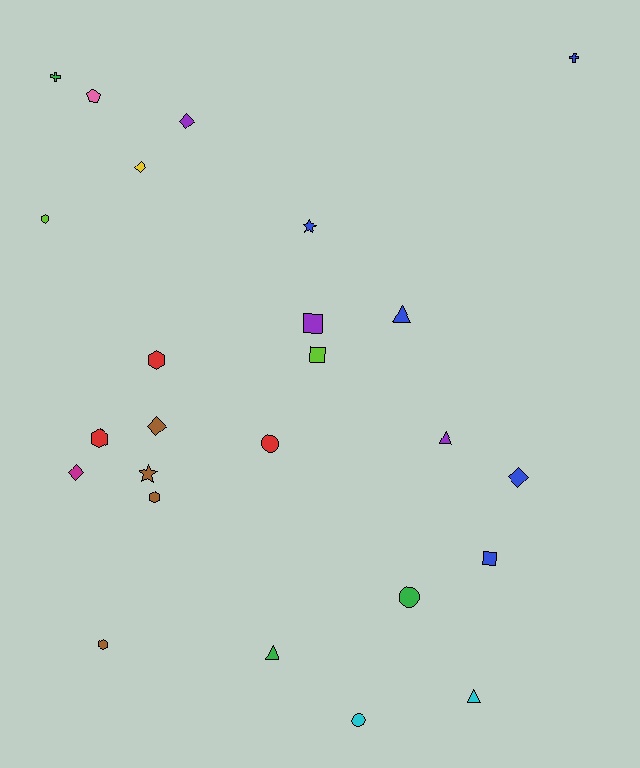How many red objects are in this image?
There are 3 red objects.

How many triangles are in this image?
There are 4 triangles.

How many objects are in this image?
There are 25 objects.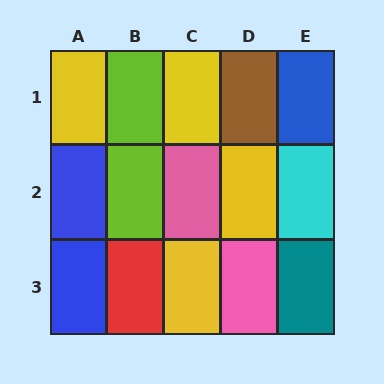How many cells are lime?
2 cells are lime.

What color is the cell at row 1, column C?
Yellow.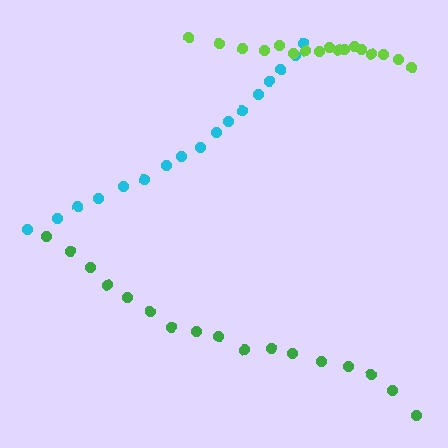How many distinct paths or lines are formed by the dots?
There are 3 distinct paths.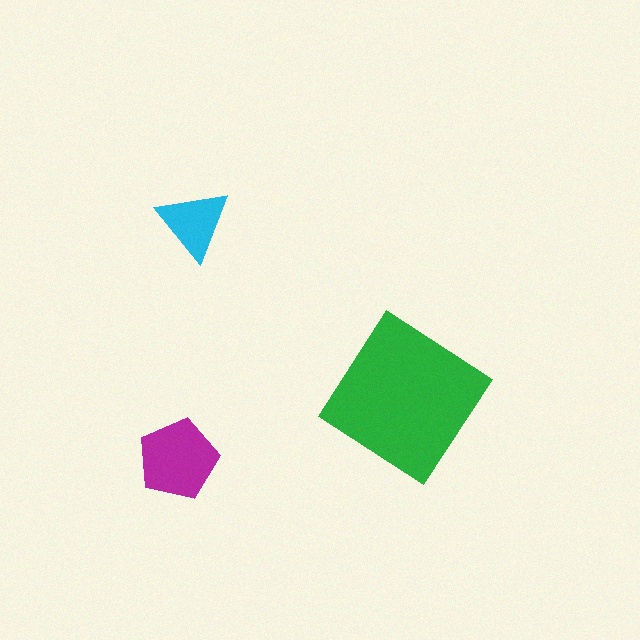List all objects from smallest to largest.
The cyan triangle, the magenta pentagon, the green diamond.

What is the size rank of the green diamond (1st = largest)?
1st.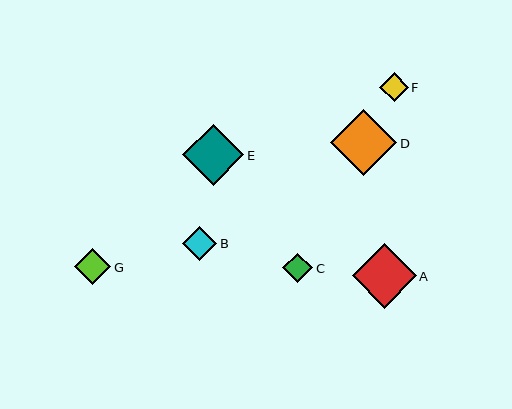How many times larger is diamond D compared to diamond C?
Diamond D is approximately 2.2 times the size of diamond C.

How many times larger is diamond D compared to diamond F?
Diamond D is approximately 2.3 times the size of diamond F.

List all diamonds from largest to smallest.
From largest to smallest: D, A, E, G, B, C, F.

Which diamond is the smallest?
Diamond F is the smallest with a size of approximately 29 pixels.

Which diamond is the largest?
Diamond D is the largest with a size of approximately 67 pixels.